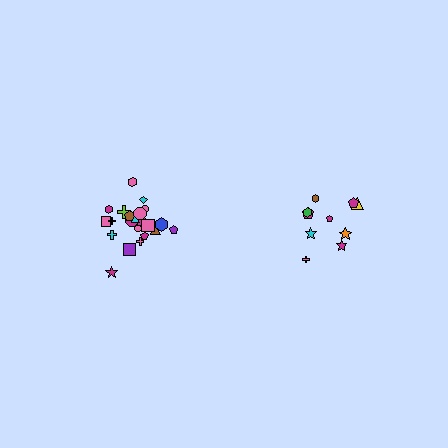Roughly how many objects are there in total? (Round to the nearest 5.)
Roughly 30 objects in total.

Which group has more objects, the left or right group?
The left group.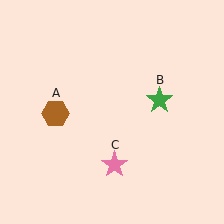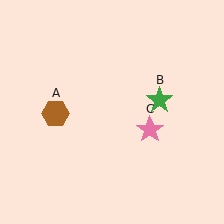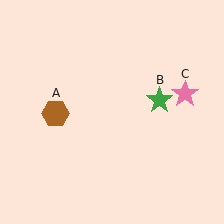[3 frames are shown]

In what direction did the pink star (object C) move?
The pink star (object C) moved up and to the right.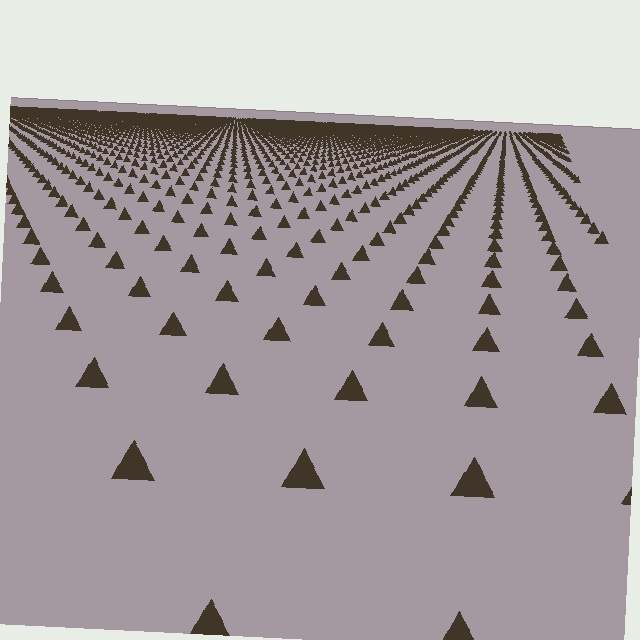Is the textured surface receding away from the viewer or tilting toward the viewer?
The surface is receding away from the viewer. Texture elements get smaller and denser toward the top.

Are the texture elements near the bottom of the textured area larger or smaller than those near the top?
Larger. Near the bottom, elements are closer to the viewer and appear at a bigger on-screen size.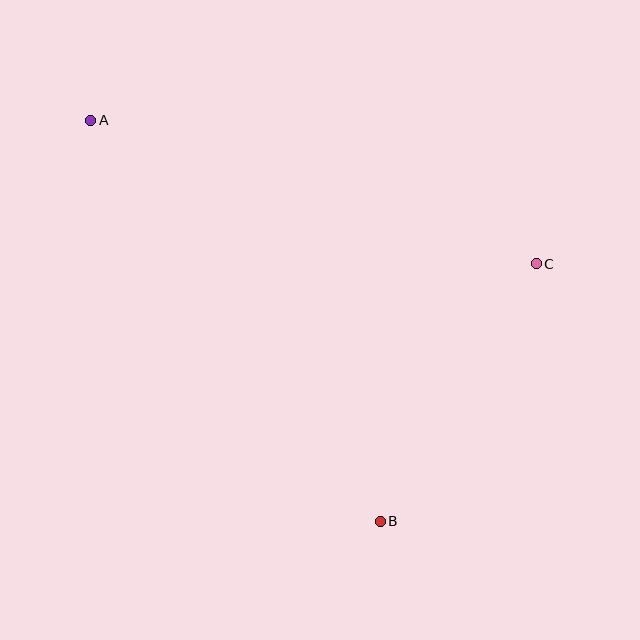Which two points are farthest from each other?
Points A and B are farthest from each other.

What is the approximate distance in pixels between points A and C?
The distance between A and C is approximately 468 pixels.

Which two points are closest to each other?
Points B and C are closest to each other.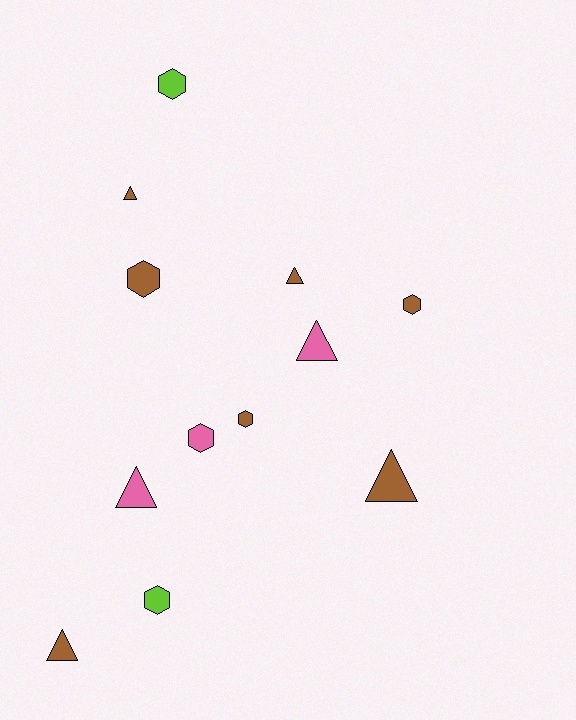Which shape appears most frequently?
Triangle, with 6 objects.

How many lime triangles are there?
There are no lime triangles.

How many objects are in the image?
There are 12 objects.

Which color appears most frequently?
Brown, with 7 objects.